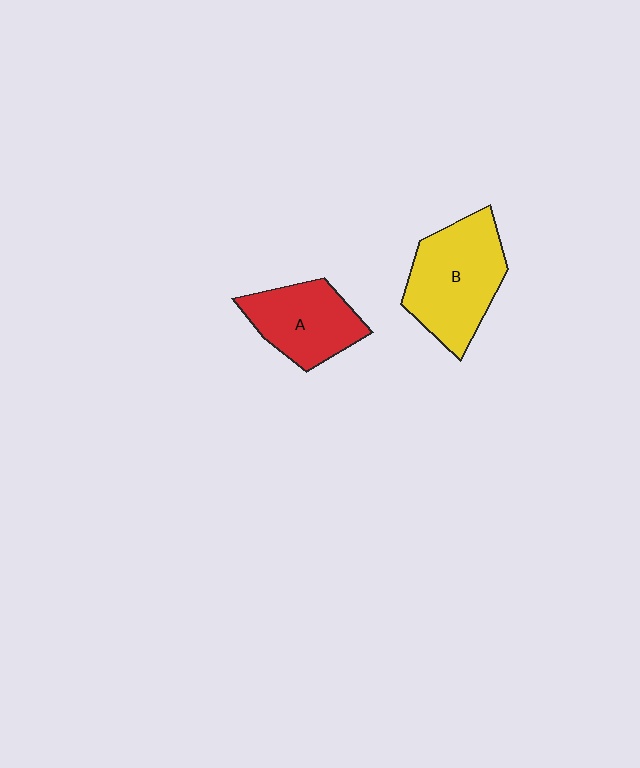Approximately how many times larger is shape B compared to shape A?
Approximately 1.3 times.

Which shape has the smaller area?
Shape A (red).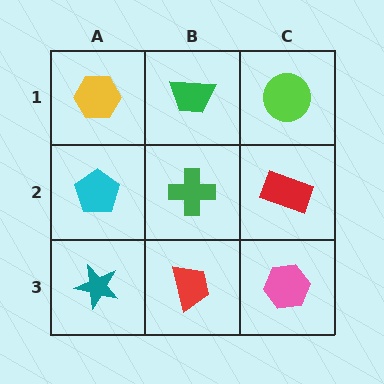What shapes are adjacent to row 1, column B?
A green cross (row 2, column B), a yellow hexagon (row 1, column A), a lime circle (row 1, column C).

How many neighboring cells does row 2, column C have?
3.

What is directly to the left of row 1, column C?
A green trapezoid.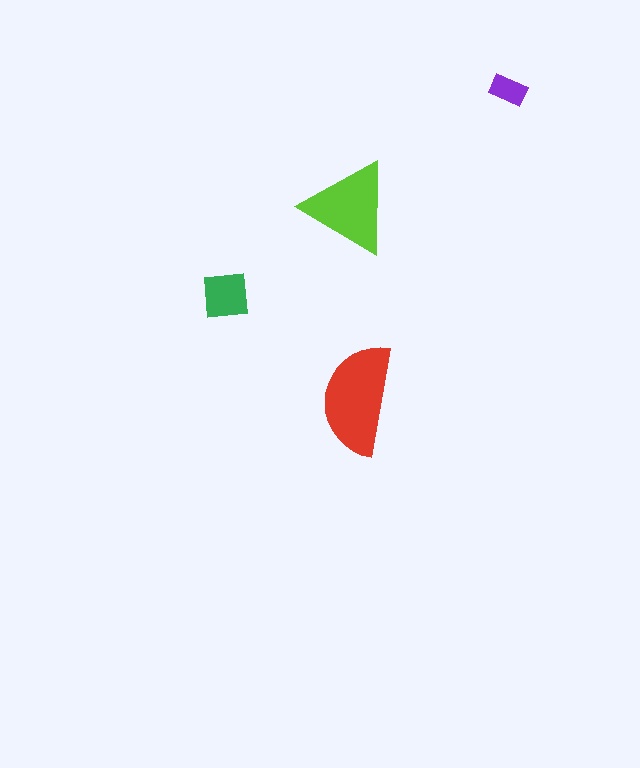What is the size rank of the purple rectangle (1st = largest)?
4th.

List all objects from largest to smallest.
The red semicircle, the lime triangle, the green square, the purple rectangle.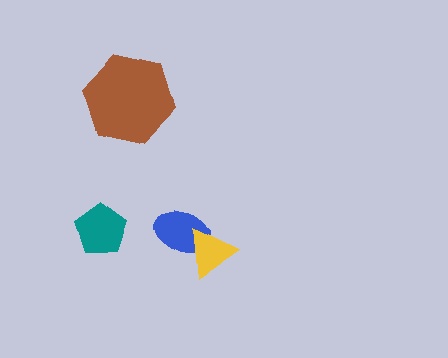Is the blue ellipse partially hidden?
Yes, it is partially covered by another shape.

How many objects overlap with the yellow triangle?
1 object overlaps with the yellow triangle.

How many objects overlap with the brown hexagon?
0 objects overlap with the brown hexagon.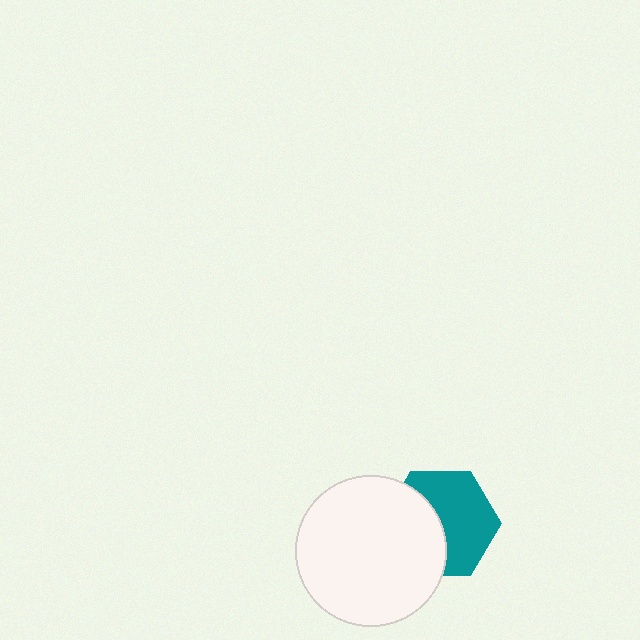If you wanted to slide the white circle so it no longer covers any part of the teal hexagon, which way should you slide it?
Slide it left — that is the most direct way to separate the two shapes.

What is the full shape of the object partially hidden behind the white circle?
The partially hidden object is a teal hexagon.